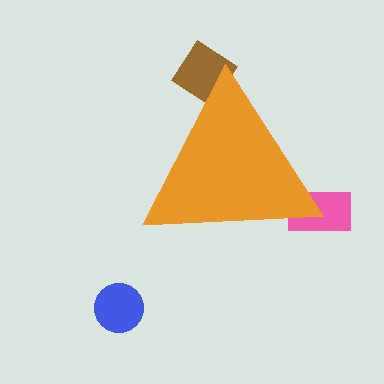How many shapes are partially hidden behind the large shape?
2 shapes are partially hidden.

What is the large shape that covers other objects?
An orange triangle.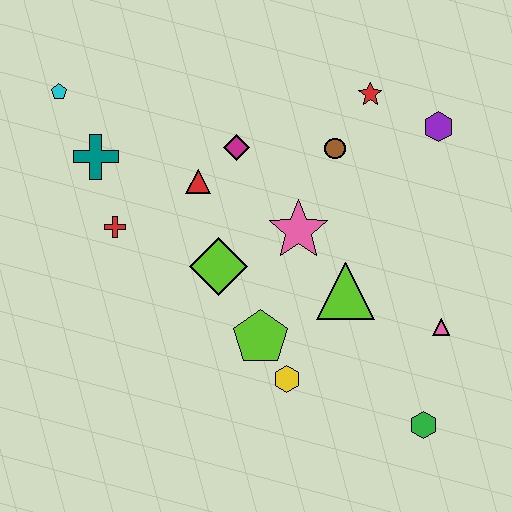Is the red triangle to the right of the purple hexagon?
No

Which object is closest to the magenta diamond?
The red triangle is closest to the magenta diamond.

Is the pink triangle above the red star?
No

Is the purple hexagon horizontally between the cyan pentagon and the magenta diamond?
No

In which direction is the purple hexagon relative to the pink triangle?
The purple hexagon is above the pink triangle.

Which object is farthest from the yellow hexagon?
The cyan pentagon is farthest from the yellow hexagon.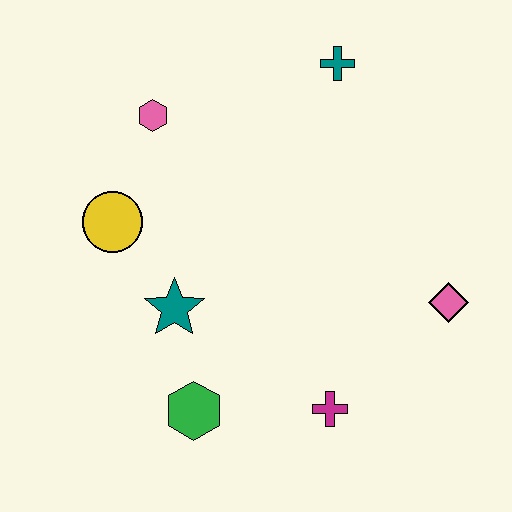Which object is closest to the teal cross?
The pink hexagon is closest to the teal cross.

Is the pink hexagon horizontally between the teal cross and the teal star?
No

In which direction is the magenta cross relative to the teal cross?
The magenta cross is below the teal cross.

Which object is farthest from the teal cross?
The green hexagon is farthest from the teal cross.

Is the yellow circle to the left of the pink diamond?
Yes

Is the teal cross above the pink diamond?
Yes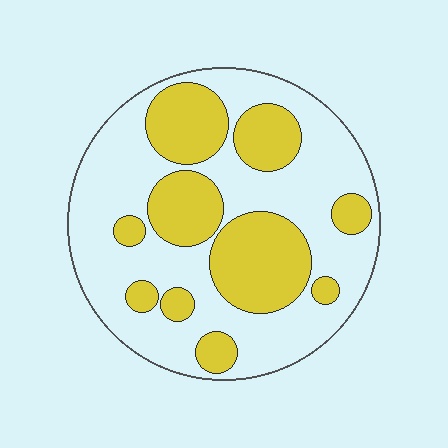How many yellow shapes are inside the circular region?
10.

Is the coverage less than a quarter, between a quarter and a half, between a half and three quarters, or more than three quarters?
Between a quarter and a half.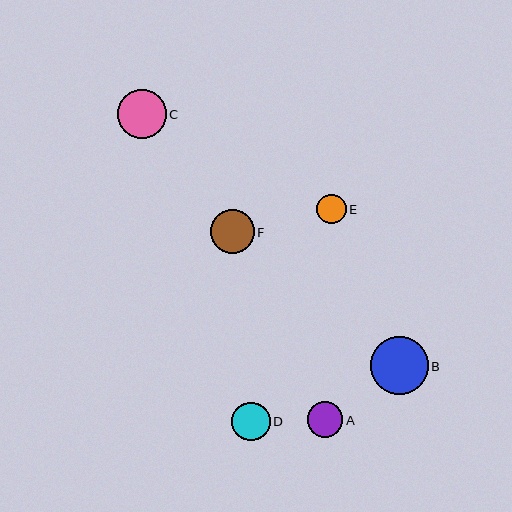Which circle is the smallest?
Circle E is the smallest with a size of approximately 30 pixels.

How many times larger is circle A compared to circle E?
Circle A is approximately 1.2 times the size of circle E.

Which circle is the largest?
Circle B is the largest with a size of approximately 58 pixels.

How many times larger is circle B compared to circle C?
Circle B is approximately 1.2 times the size of circle C.